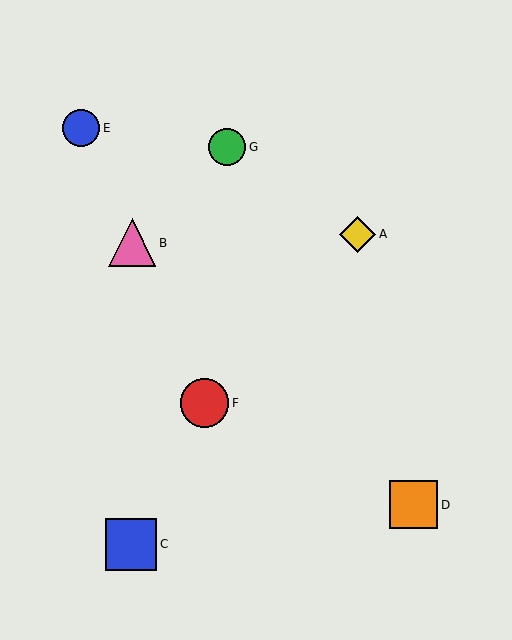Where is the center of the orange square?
The center of the orange square is at (414, 505).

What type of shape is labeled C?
Shape C is a blue square.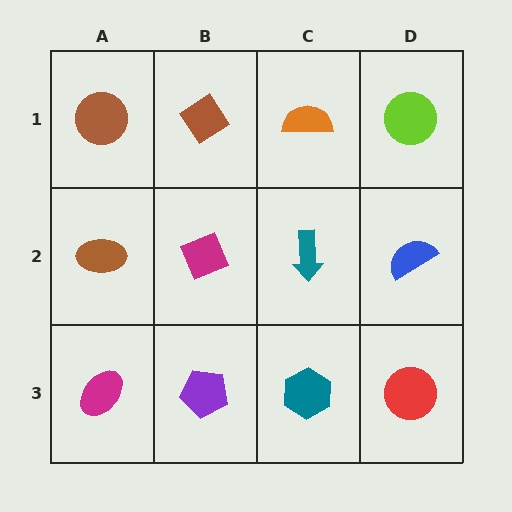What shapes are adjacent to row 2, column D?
A lime circle (row 1, column D), a red circle (row 3, column D), a teal arrow (row 2, column C).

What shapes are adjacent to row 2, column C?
An orange semicircle (row 1, column C), a teal hexagon (row 3, column C), a magenta diamond (row 2, column B), a blue semicircle (row 2, column D).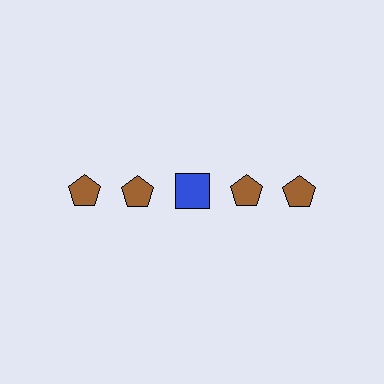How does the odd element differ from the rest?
It differs in both color (blue instead of brown) and shape (square instead of pentagon).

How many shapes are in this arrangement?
There are 5 shapes arranged in a grid pattern.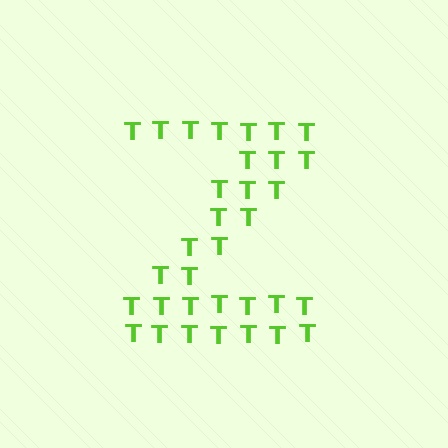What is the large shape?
The large shape is the letter Z.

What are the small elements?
The small elements are letter T's.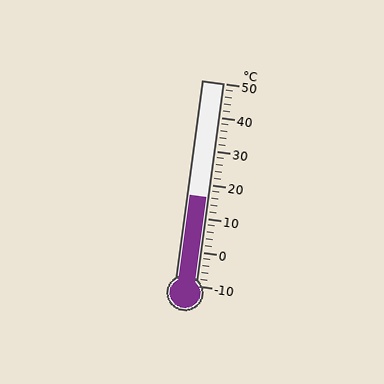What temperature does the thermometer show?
The thermometer shows approximately 16°C.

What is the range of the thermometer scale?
The thermometer scale ranges from -10°C to 50°C.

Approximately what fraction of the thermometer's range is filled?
The thermometer is filled to approximately 45% of its range.